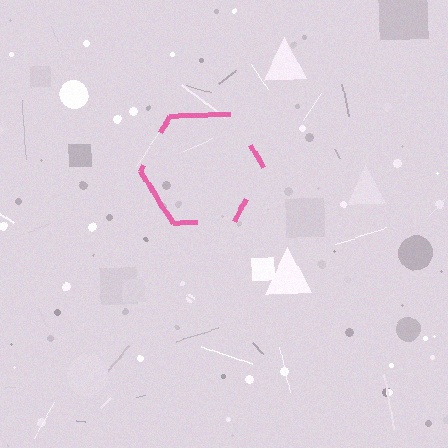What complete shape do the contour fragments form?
The contour fragments form a hexagon.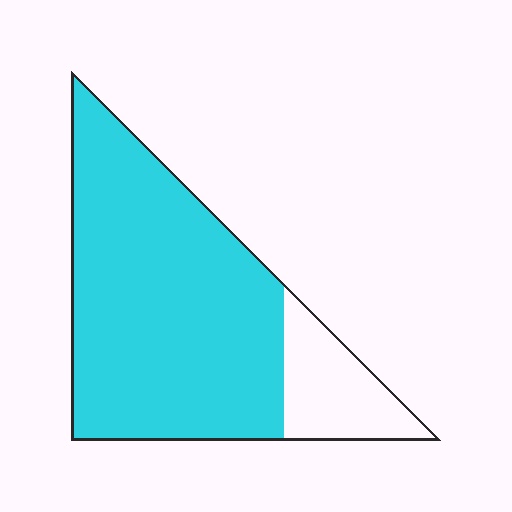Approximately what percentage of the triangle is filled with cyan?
Approximately 80%.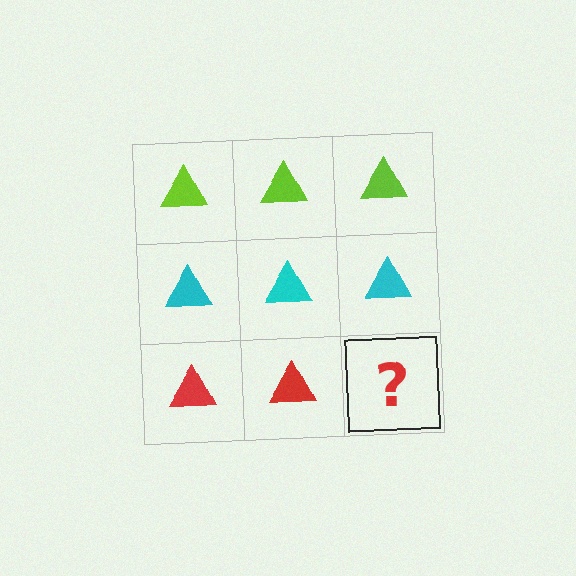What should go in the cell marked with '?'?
The missing cell should contain a red triangle.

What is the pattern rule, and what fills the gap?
The rule is that each row has a consistent color. The gap should be filled with a red triangle.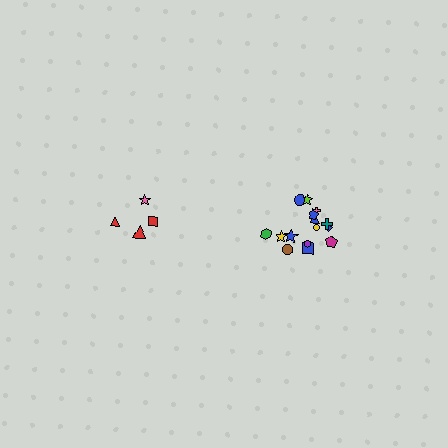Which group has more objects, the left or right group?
The right group.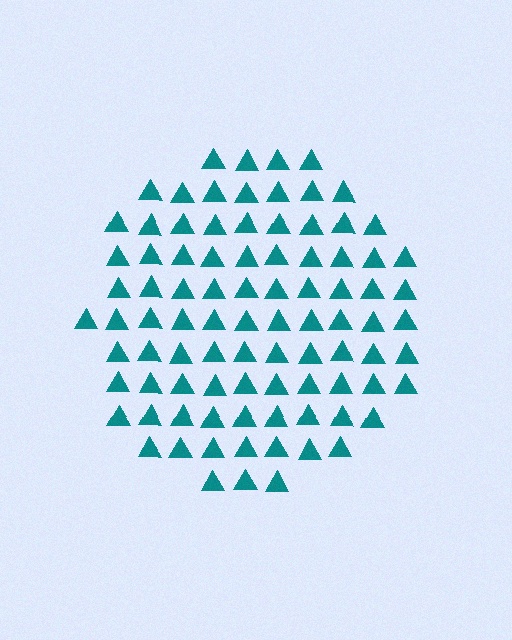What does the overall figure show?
The overall figure shows a circle.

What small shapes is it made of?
It is made of small triangles.